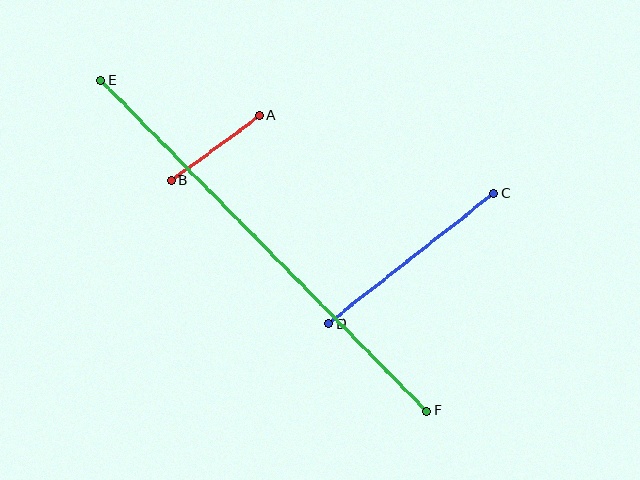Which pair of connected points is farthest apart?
Points E and F are farthest apart.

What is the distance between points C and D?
The distance is approximately 210 pixels.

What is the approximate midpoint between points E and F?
The midpoint is at approximately (264, 246) pixels.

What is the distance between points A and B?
The distance is approximately 110 pixels.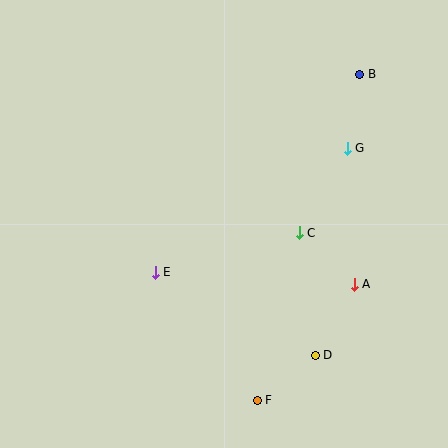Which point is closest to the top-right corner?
Point B is closest to the top-right corner.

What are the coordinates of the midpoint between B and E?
The midpoint between B and E is at (257, 173).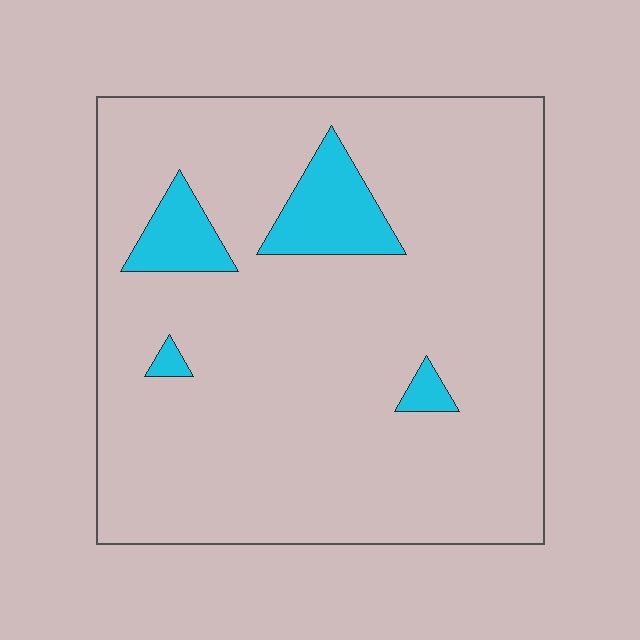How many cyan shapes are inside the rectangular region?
4.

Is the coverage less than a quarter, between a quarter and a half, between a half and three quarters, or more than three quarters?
Less than a quarter.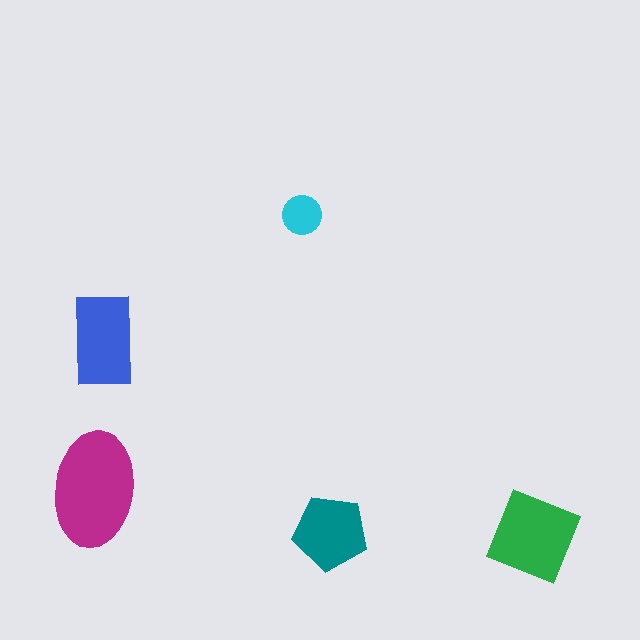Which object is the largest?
The magenta ellipse.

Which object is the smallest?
The cyan circle.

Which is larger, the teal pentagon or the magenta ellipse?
The magenta ellipse.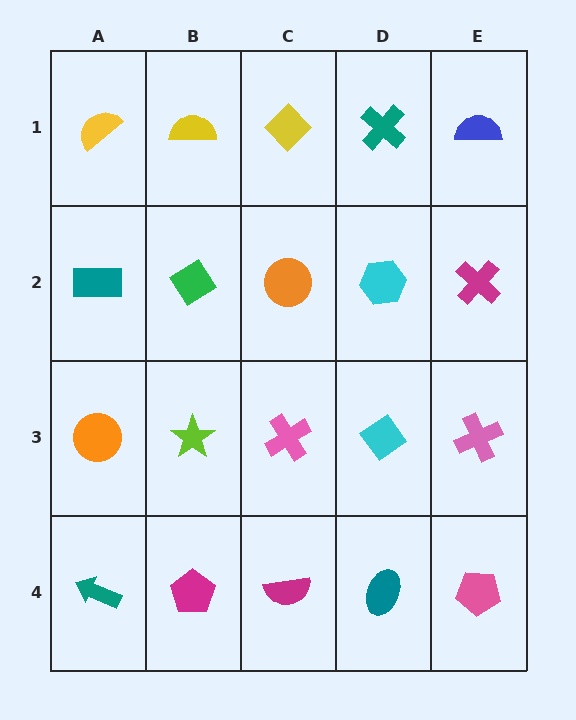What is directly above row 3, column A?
A teal rectangle.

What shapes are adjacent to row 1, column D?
A cyan hexagon (row 2, column D), a yellow diamond (row 1, column C), a blue semicircle (row 1, column E).